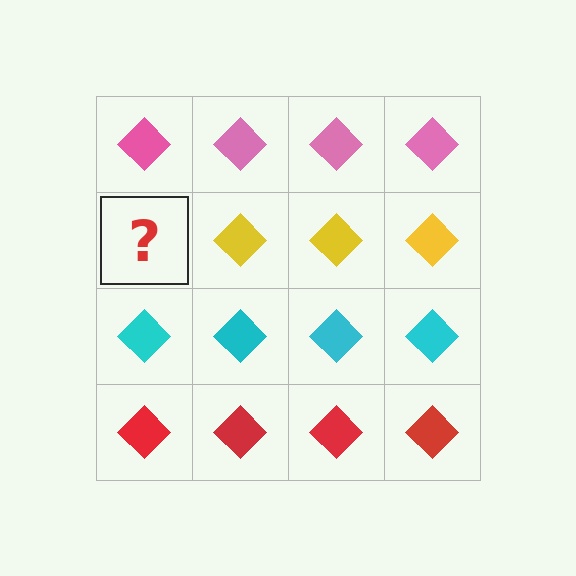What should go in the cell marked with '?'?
The missing cell should contain a yellow diamond.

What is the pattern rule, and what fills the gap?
The rule is that each row has a consistent color. The gap should be filled with a yellow diamond.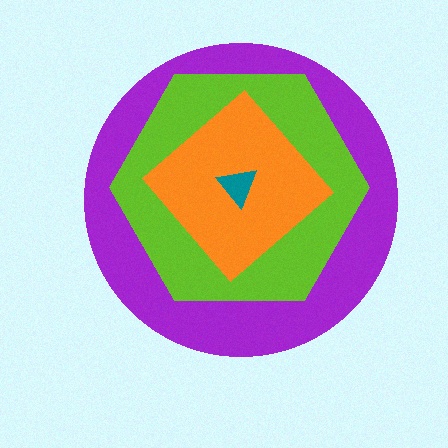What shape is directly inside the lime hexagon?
The orange diamond.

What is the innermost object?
The teal triangle.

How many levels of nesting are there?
4.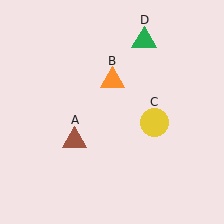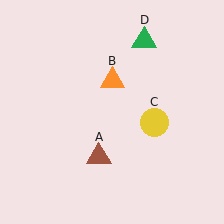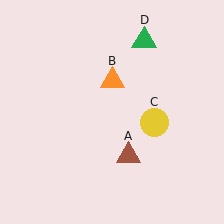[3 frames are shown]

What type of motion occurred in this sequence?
The brown triangle (object A) rotated counterclockwise around the center of the scene.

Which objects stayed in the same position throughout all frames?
Orange triangle (object B) and yellow circle (object C) and green triangle (object D) remained stationary.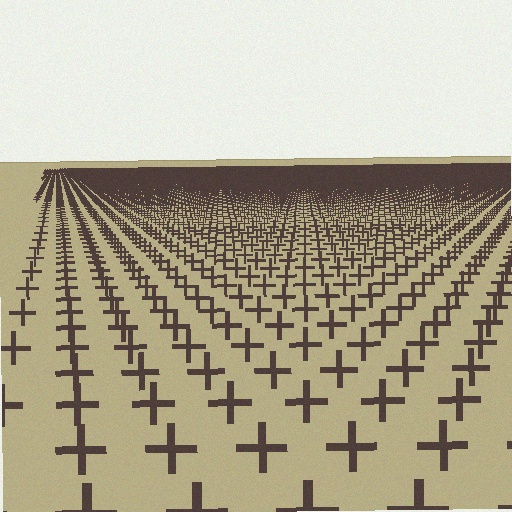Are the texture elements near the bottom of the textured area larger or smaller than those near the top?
Larger. Near the bottom, elements are closer to the viewer and appear at a bigger on-screen size.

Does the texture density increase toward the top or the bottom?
Density increases toward the top.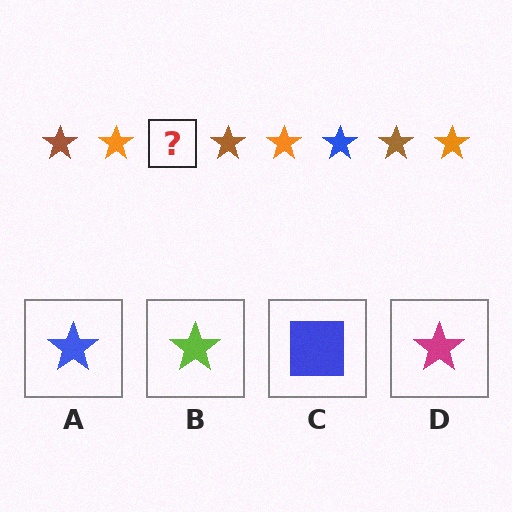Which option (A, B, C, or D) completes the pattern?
A.